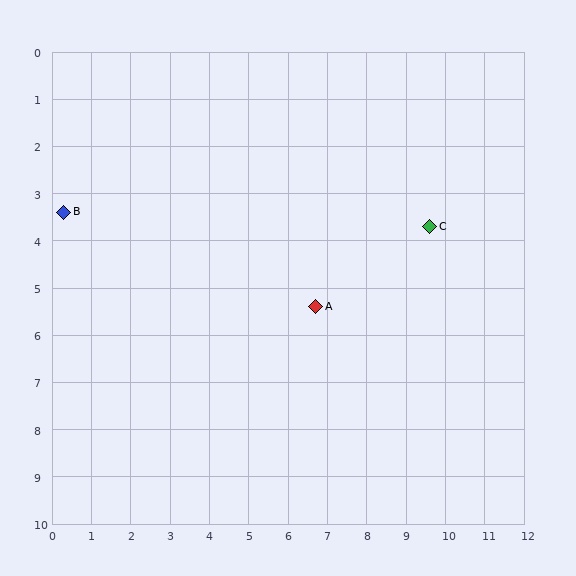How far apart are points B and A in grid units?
Points B and A are about 6.7 grid units apart.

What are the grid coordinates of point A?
Point A is at approximately (6.7, 5.4).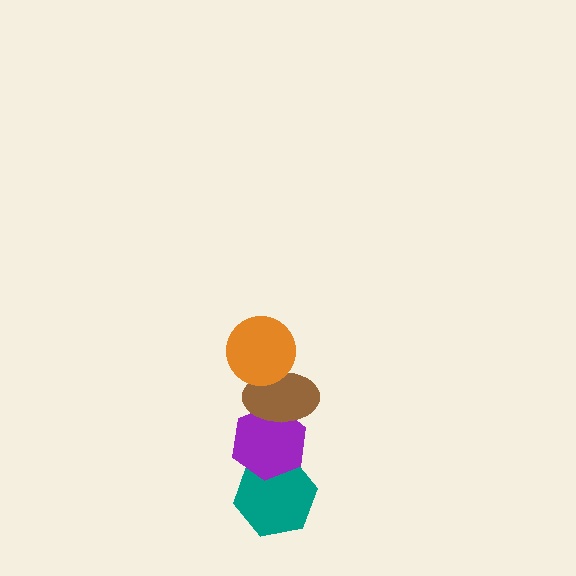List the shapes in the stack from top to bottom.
From top to bottom: the orange circle, the brown ellipse, the purple hexagon, the teal hexagon.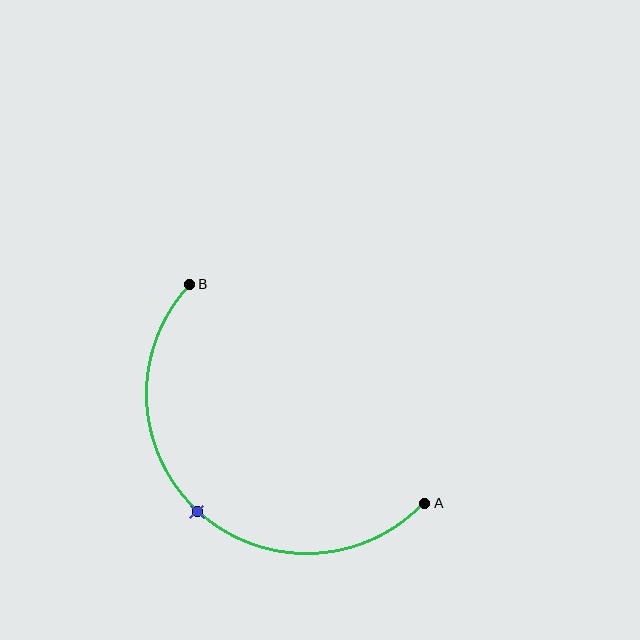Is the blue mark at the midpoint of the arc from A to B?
Yes. The blue mark lies on the arc at equal arc-length from both A and B — it is the arc midpoint.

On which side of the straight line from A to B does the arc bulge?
The arc bulges below and to the left of the straight line connecting A and B.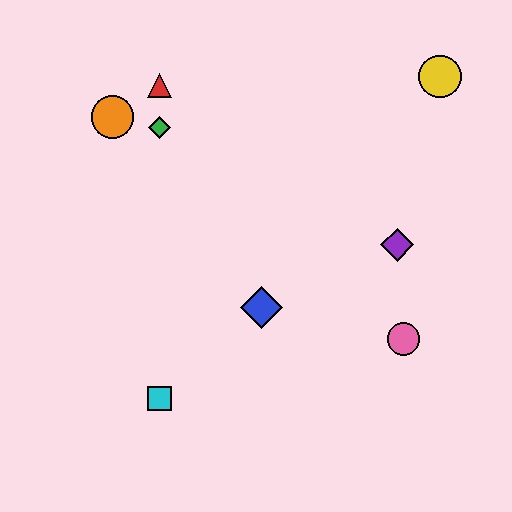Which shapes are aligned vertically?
The red triangle, the green diamond, the cyan square are aligned vertically.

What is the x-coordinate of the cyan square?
The cyan square is at x≈159.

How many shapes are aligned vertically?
3 shapes (the red triangle, the green diamond, the cyan square) are aligned vertically.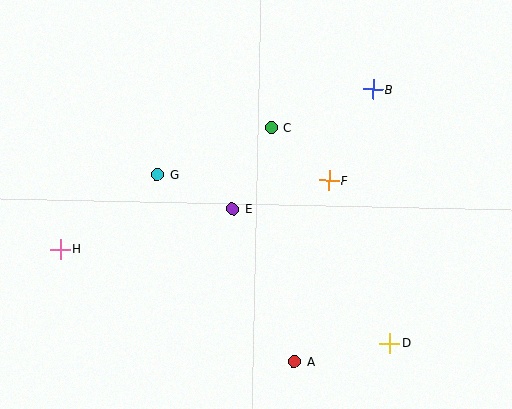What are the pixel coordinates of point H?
Point H is at (60, 249).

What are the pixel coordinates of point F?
Point F is at (329, 180).